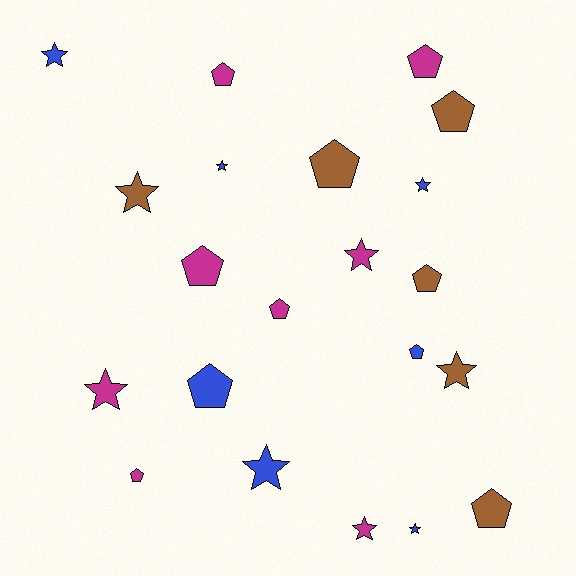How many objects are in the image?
There are 21 objects.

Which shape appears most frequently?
Pentagon, with 11 objects.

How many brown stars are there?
There are 2 brown stars.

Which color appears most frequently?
Magenta, with 8 objects.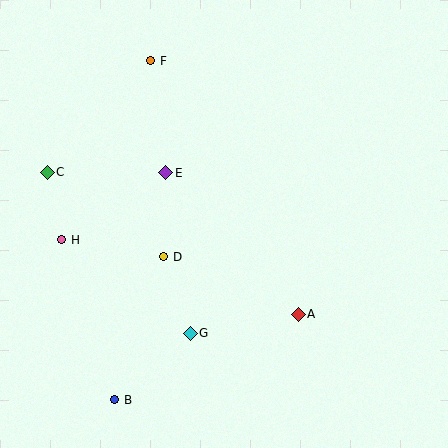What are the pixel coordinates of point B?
Point B is at (115, 400).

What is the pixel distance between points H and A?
The distance between H and A is 248 pixels.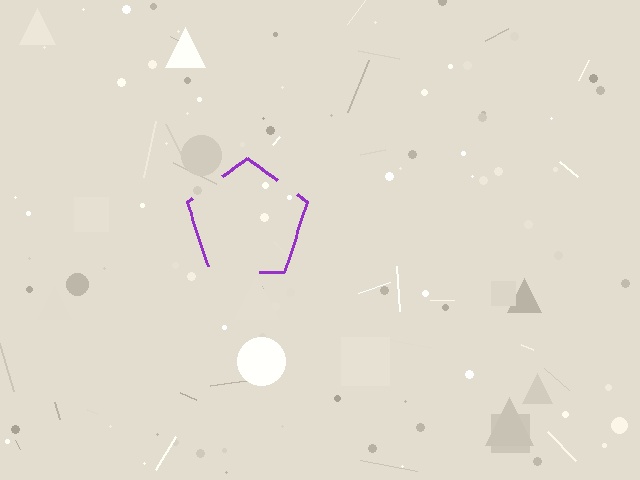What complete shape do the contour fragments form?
The contour fragments form a pentagon.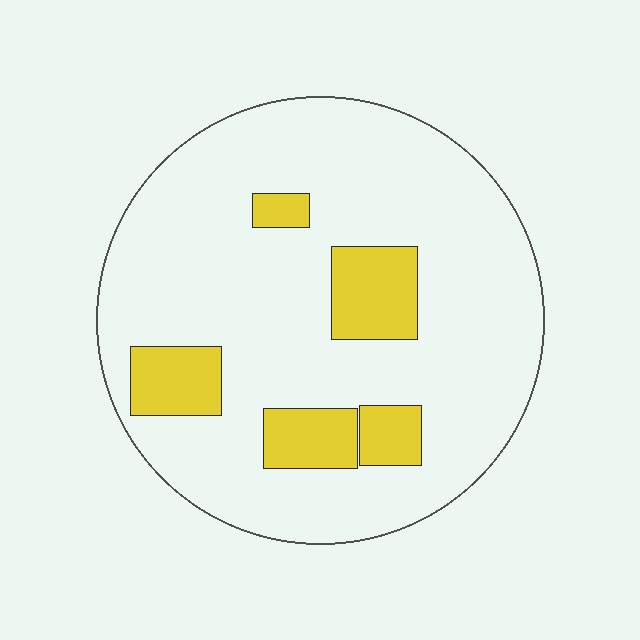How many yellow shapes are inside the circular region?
5.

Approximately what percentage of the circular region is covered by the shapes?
Approximately 15%.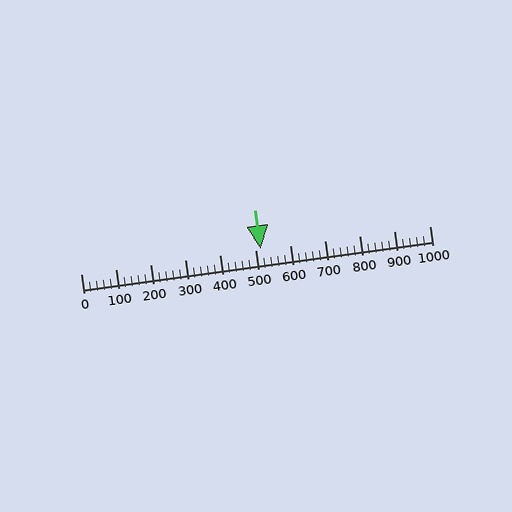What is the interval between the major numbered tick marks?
The major tick marks are spaced 100 units apart.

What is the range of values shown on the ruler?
The ruler shows values from 0 to 1000.